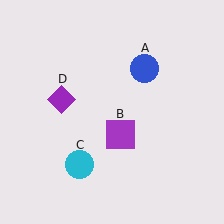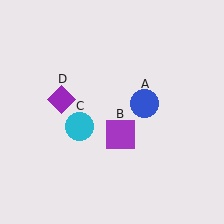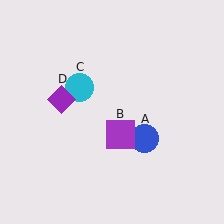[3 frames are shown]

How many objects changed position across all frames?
2 objects changed position: blue circle (object A), cyan circle (object C).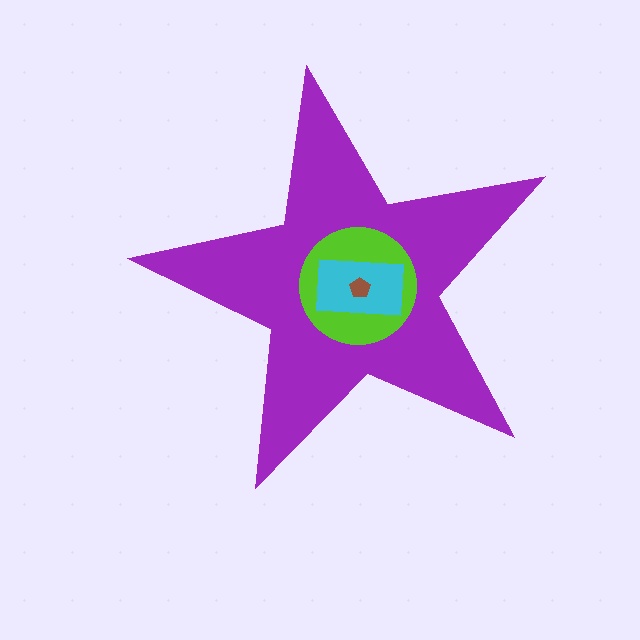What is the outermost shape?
The purple star.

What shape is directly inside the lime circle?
The cyan rectangle.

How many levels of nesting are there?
4.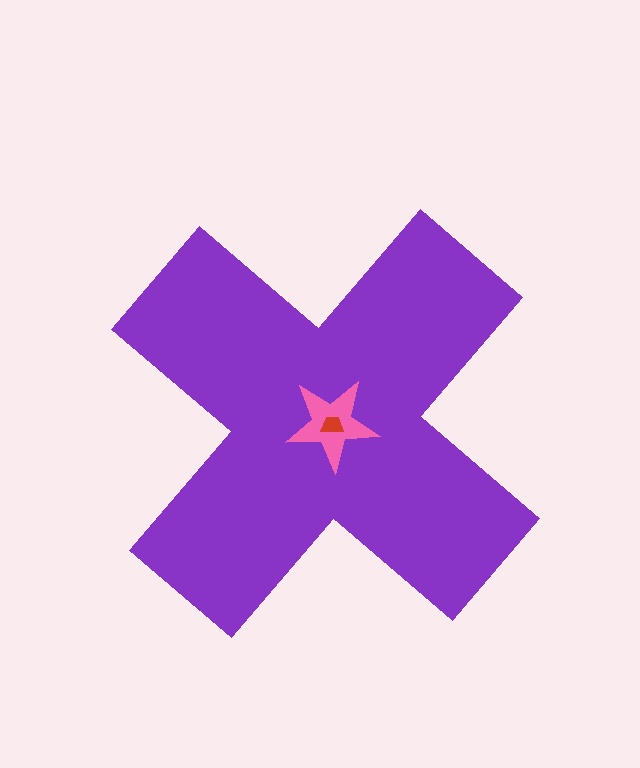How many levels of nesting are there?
3.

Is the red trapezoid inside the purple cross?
Yes.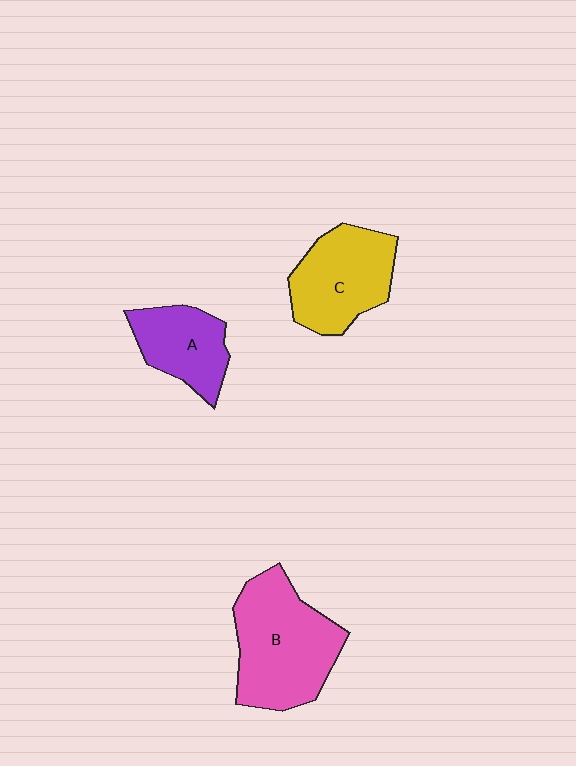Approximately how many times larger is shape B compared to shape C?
Approximately 1.3 times.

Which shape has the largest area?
Shape B (pink).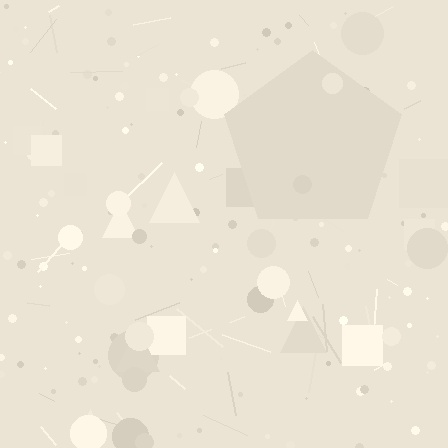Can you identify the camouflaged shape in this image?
The camouflaged shape is a pentagon.